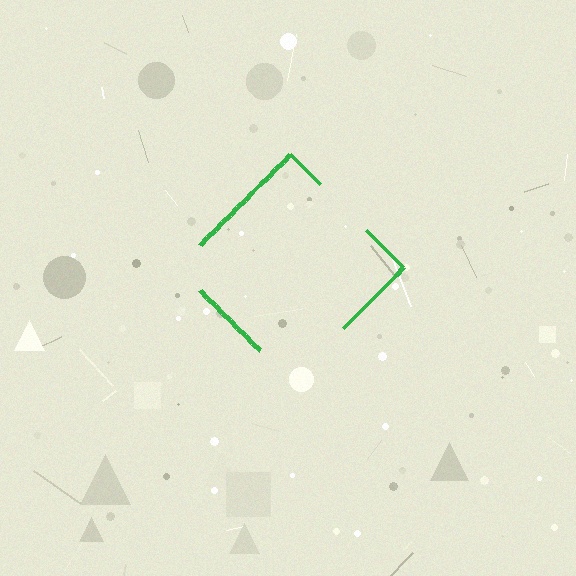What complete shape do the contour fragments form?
The contour fragments form a diamond.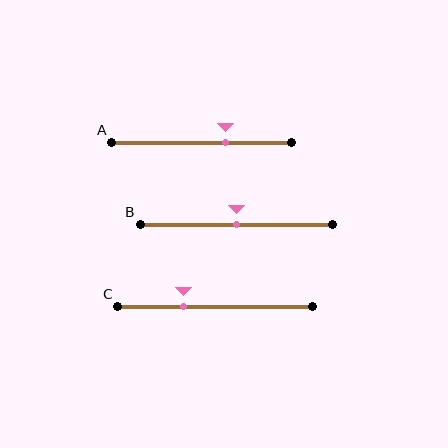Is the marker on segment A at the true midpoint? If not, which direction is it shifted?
No, the marker on segment A is shifted to the right by about 13% of the segment length.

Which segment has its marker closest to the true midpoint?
Segment B has its marker closest to the true midpoint.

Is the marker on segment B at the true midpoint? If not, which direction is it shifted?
Yes, the marker on segment B is at the true midpoint.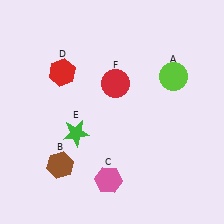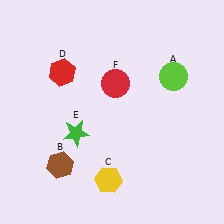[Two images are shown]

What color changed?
The hexagon (C) changed from pink in Image 1 to yellow in Image 2.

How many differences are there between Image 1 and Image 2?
There is 1 difference between the two images.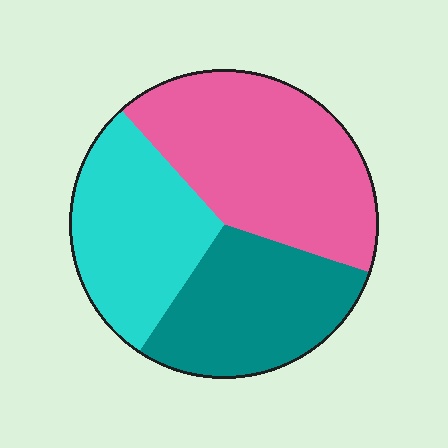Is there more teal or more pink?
Pink.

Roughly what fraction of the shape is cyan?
Cyan covers roughly 30% of the shape.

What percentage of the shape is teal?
Teal covers 29% of the shape.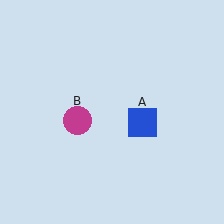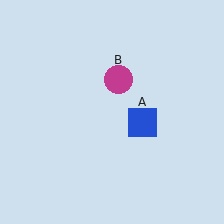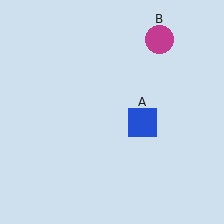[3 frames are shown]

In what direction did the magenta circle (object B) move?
The magenta circle (object B) moved up and to the right.